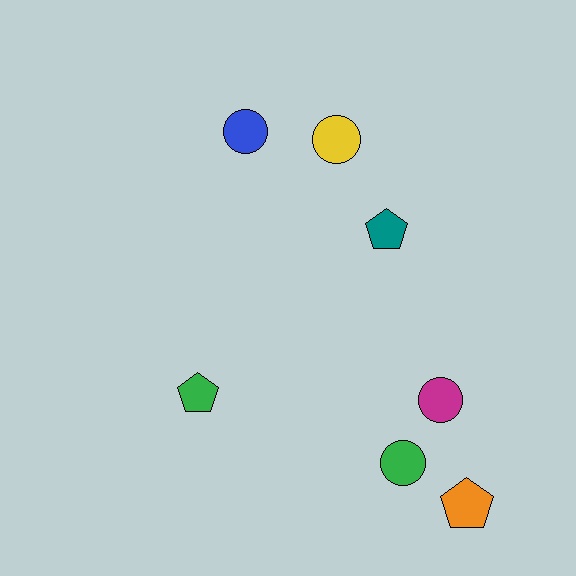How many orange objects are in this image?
There is 1 orange object.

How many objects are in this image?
There are 7 objects.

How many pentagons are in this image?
There are 3 pentagons.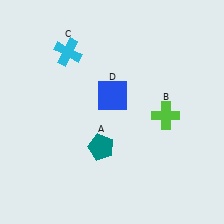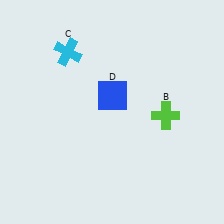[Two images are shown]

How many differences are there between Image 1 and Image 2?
There is 1 difference between the two images.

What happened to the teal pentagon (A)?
The teal pentagon (A) was removed in Image 2. It was in the bottom-left area of Image 1.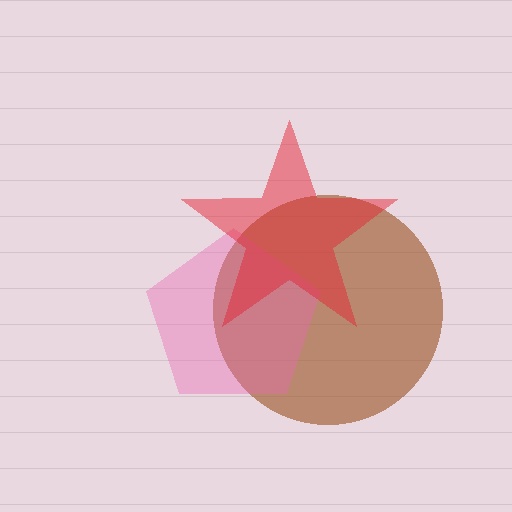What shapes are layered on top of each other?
The layered shapes are: a brown circle, a pink pentagon, a red star.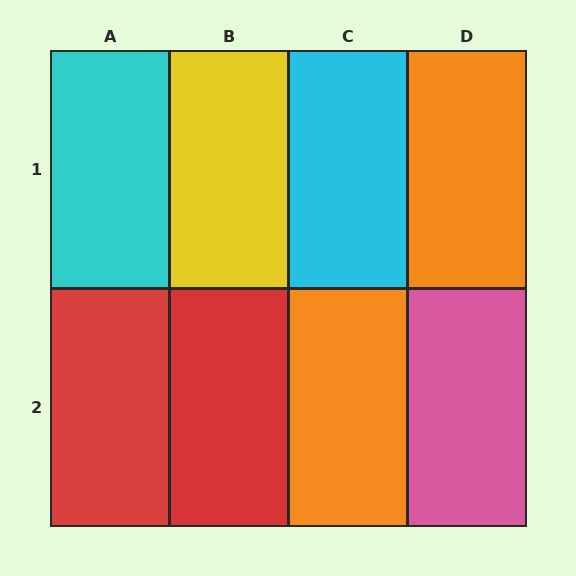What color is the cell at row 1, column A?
Cyan.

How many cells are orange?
2 cells are orange.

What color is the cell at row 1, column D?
Orange.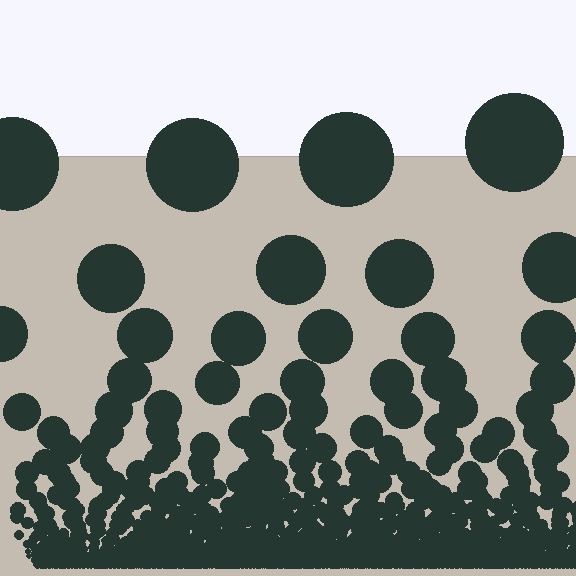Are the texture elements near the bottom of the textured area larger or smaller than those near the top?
Smaller. The gradient is inverted — elements near the bottom are smaller and denser.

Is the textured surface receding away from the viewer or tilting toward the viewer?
The surface appears to tilt toward the viewer. Texture elements get larger and sparser toward the top.